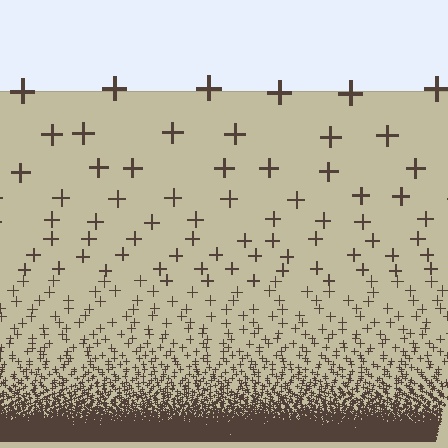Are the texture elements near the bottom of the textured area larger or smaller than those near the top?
Smaller. The gradient is inverted — elements near the bottom are smaller and denser.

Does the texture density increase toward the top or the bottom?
Density increases toward the bottom.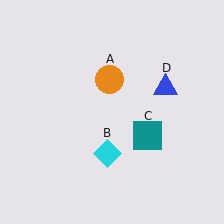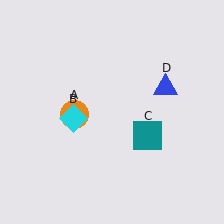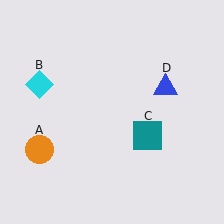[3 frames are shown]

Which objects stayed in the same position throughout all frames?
Teal square (object C) and blue triangle (object D) remained stationary.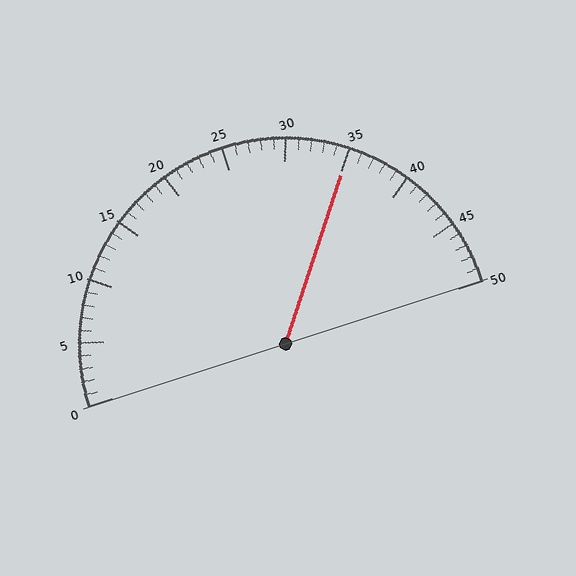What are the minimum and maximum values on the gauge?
The gauge ranges from 0 to 50.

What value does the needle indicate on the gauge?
The needle indicates approximately 35.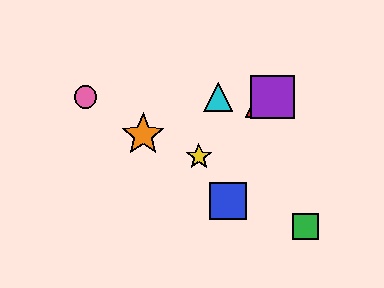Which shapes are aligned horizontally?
The red triangle, the purple square, the cyan triangle, the pink circle are aligned horizontally.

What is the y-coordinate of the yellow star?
The yellow star is at y≈156.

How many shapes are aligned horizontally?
4 shapes (the red triangle, the purple square, the cyan triangle, the pink circle) are aligned horizontally.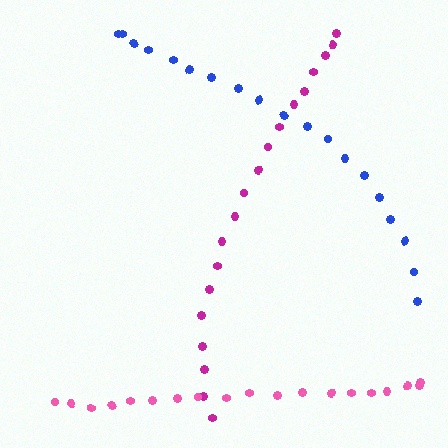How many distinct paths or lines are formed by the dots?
There are 3 distinct paths.